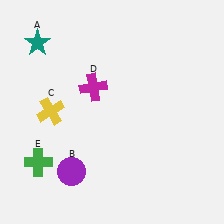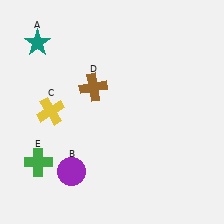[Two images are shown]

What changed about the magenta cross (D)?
In Image 1, D is magenta. In Image 2, it changed to brown.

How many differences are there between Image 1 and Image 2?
There is 1 difference between the two images.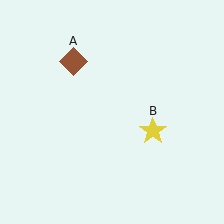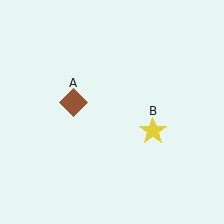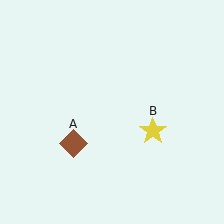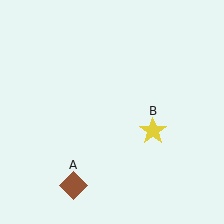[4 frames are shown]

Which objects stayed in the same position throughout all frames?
Yellow star (object B) remained stationary.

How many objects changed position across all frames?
1 object changed position: brown diamond (object A).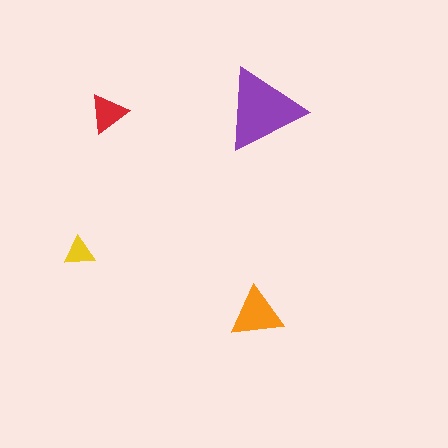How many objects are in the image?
There are 4 objects in the image.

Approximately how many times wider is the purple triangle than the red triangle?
About 2 times wider.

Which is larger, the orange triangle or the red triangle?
The orange one.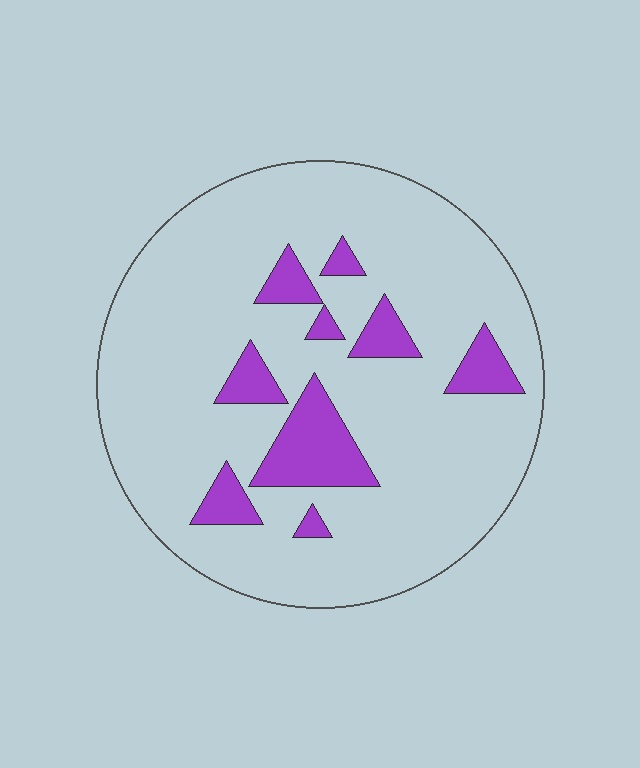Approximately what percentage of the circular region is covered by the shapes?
Approximately 15%.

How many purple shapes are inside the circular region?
9.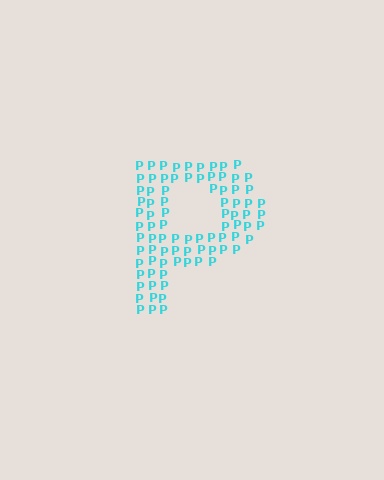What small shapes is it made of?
It is made of small letter P's.